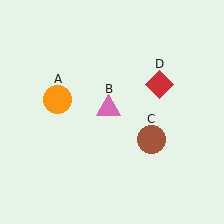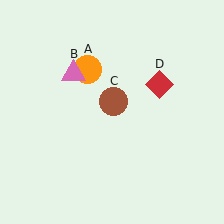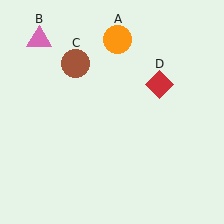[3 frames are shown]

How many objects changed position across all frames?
3 objects changed position: orange circle (object A), pink triangle (object B), brown circle (object C).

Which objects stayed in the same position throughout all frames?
Red diamond (object D) remained stationary.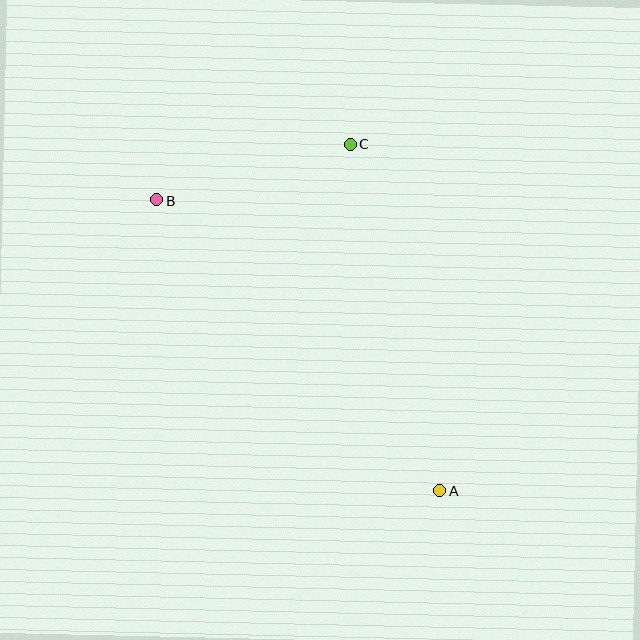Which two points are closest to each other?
Points B and C are closest to each other.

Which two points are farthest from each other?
Points A and B are farthest from each other.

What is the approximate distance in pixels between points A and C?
The distance between A and C is approximately 358 pixels.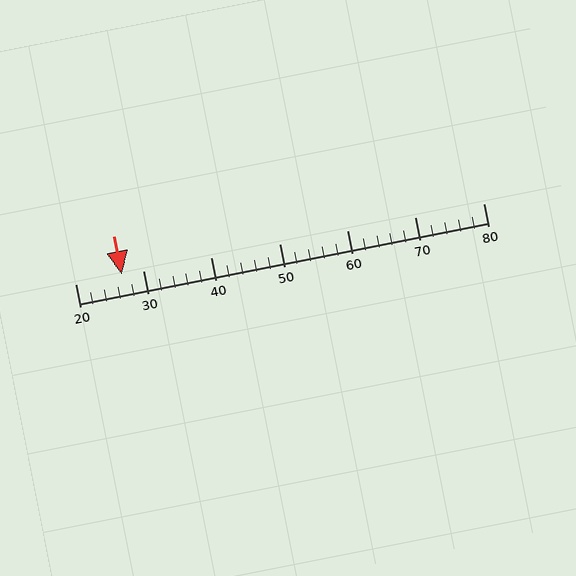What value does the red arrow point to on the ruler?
The red arrow points to approximately 27.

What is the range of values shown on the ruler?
The ruler shows values from 20 to 80.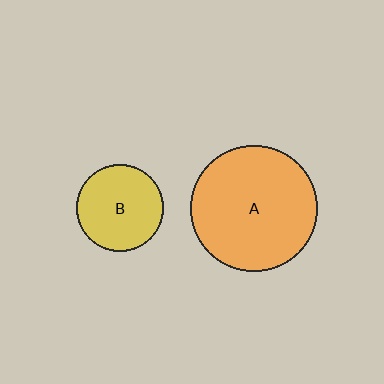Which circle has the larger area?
Circle A (orange).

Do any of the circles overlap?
No, none of the circles overlap.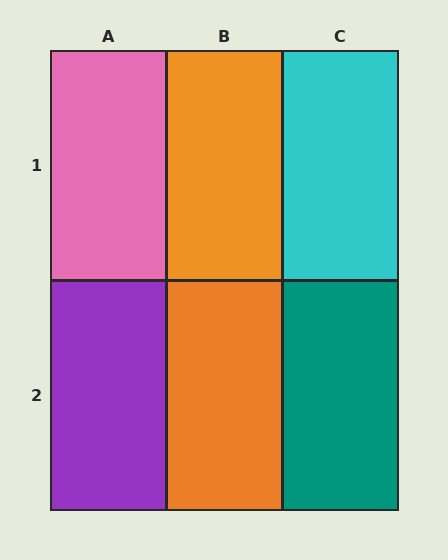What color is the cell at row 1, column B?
Orange.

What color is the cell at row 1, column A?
Pink.